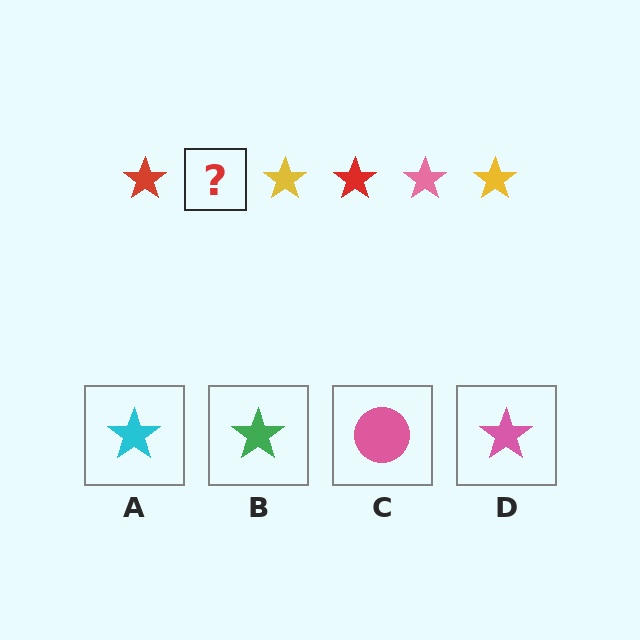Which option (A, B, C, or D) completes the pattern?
D.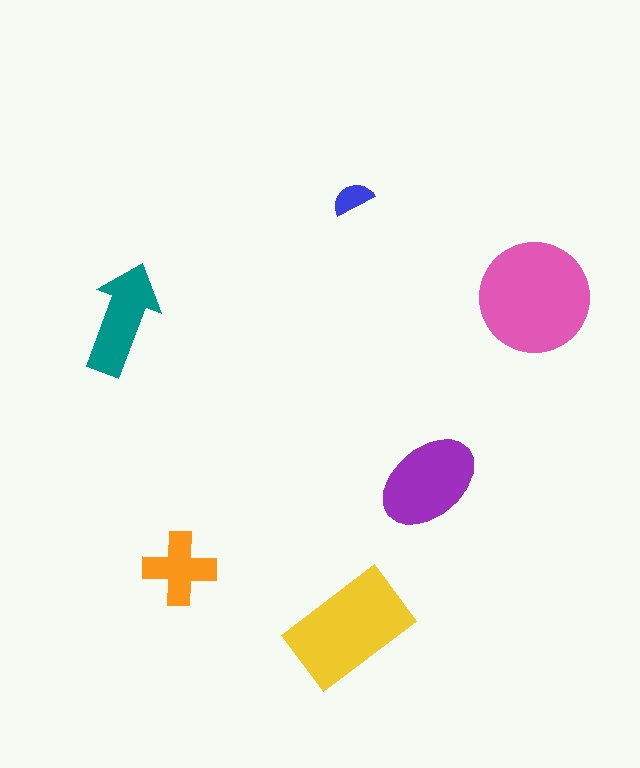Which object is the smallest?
The blue semicircle.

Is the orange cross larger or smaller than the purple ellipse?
Smaller.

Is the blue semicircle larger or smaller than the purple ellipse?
Smaller.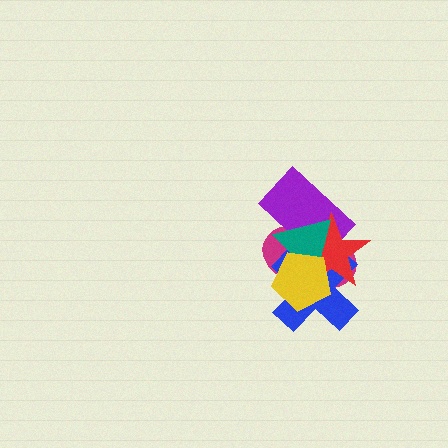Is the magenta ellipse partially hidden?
Yes, it is partially covered by another shape.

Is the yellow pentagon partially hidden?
No, no other shape covers it.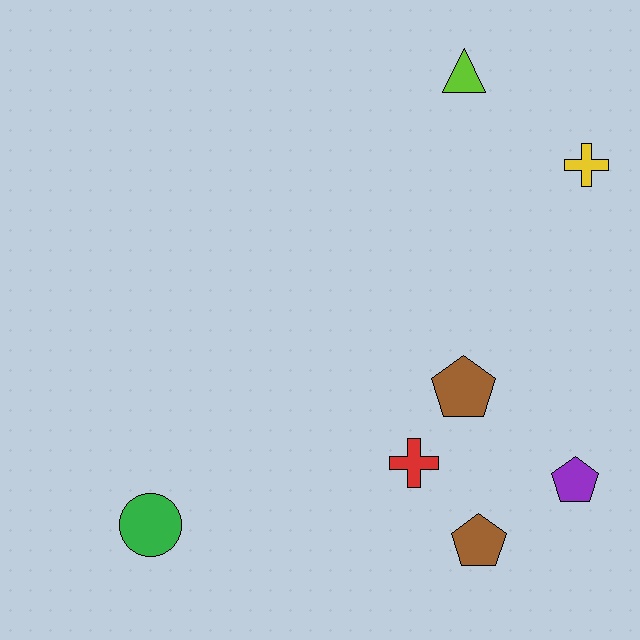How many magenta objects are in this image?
There are no magenta objects.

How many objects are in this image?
There are 7 objects.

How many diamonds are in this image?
There are no diamonds.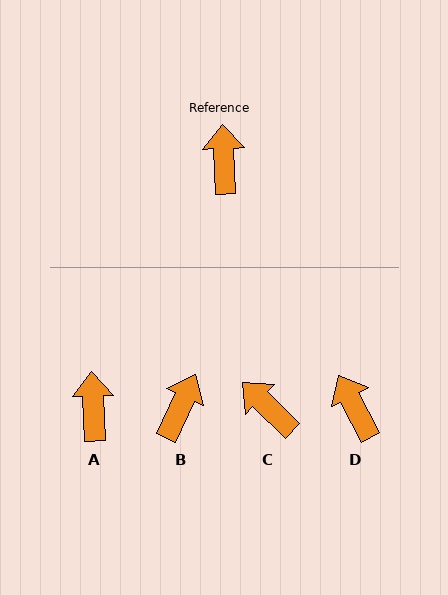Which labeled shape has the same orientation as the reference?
A.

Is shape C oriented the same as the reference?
No, it is off by about 43 degrees.